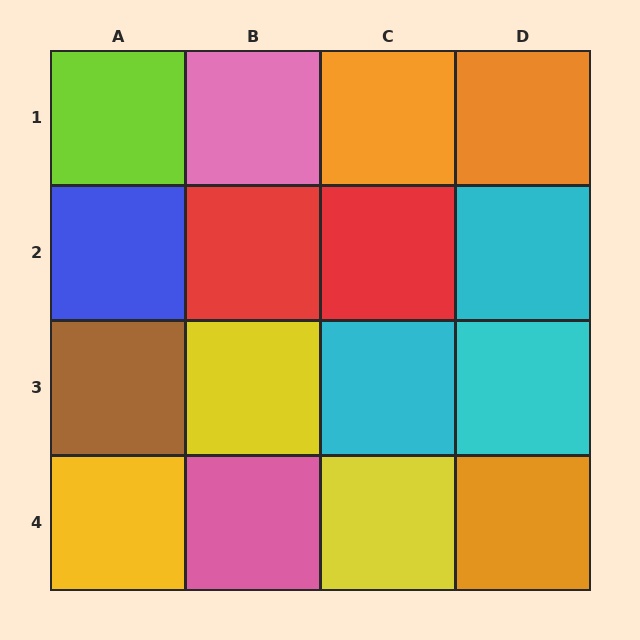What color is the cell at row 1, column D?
Orange.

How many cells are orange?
3 cells are orange.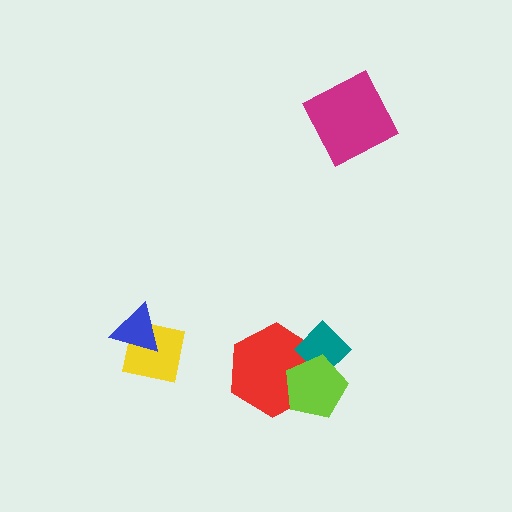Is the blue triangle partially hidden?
No, no other shape covers it.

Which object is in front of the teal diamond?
The lime pentagon is in front of the teal diamond.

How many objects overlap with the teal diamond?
2 objects overlap with the teal diamond.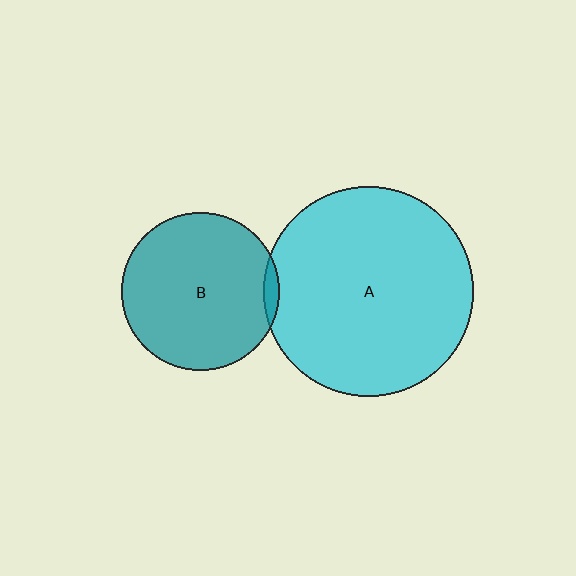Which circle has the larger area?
Circle A (cyan).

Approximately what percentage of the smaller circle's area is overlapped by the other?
Approximately 5%.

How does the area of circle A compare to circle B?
Approximately 1.8 times.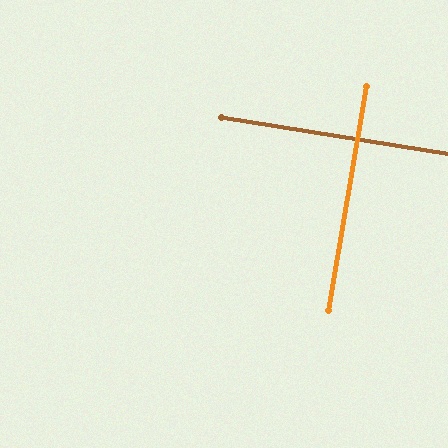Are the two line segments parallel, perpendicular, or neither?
Perpendicular — they meet at approximately 90°.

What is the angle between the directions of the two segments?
Approximately 90 degrees.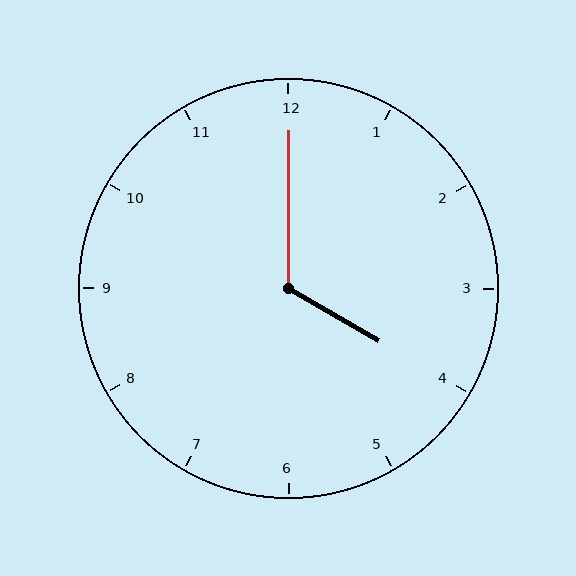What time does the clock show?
4:00.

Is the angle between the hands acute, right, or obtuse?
It is obtuse.